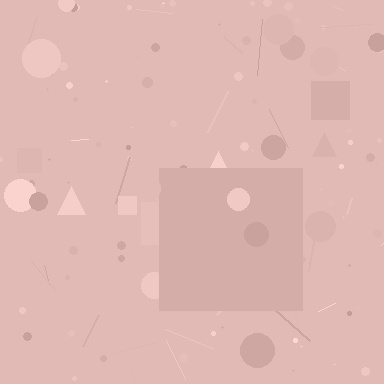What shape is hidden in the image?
A square is hidden in the image.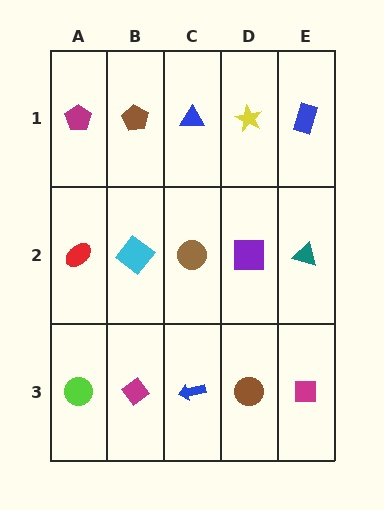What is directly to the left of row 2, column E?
A purple square.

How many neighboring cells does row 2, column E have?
3.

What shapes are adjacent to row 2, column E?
A blue rectangle (row 1, column E), a magenta square (row 3, column E), a purple square (row 2, column D).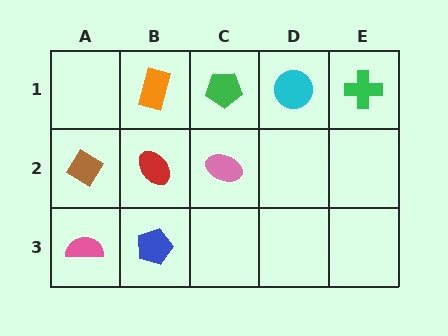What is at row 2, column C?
A pink ellipse.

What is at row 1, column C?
A green pentagon.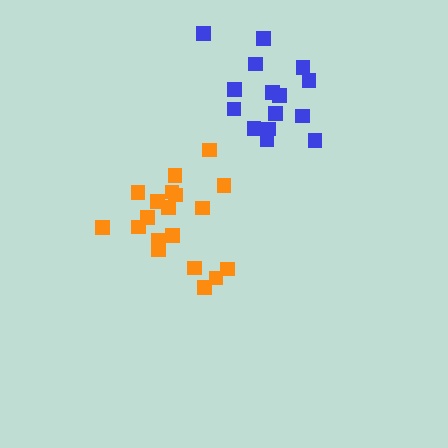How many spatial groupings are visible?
There are 2 spatial groupings.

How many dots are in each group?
Group 1: 19 dots, Group 2: 15 dots (34 total).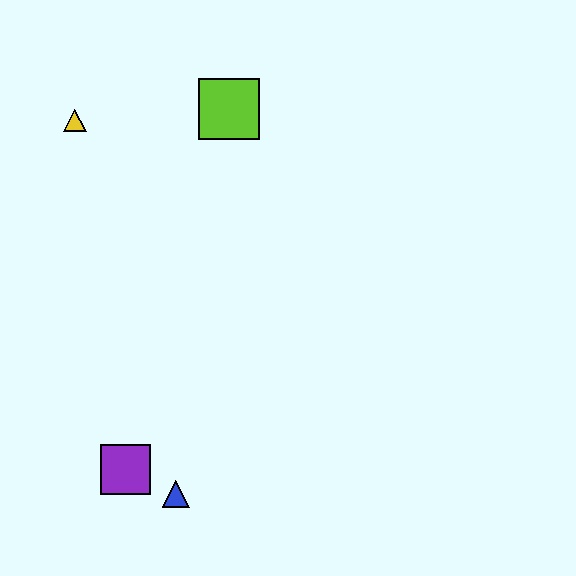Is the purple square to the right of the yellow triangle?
Yes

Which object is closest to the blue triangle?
The purple square is closest to the blue triangle.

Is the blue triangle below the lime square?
Yes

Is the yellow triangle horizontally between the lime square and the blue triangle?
No